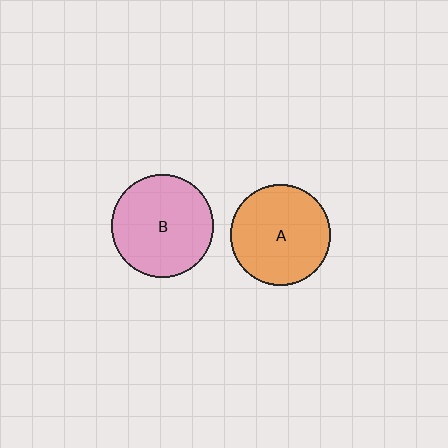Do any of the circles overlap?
No, none of the circles overlap.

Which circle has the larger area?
Circle B (pink).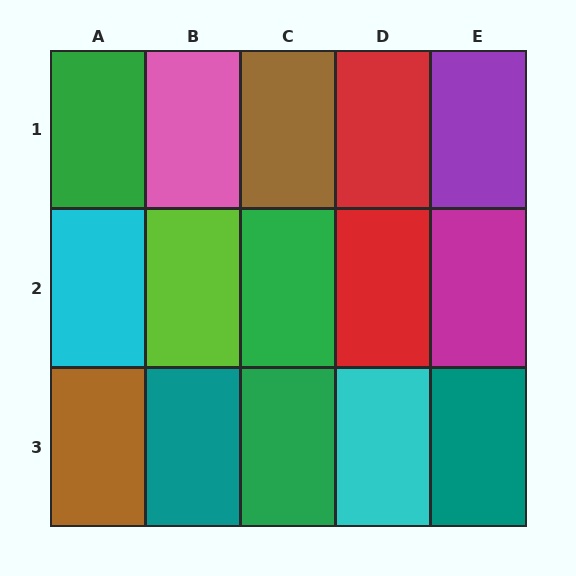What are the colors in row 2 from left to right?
Cyan, lime, green, red, magenta.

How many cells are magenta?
1 cell is magenta.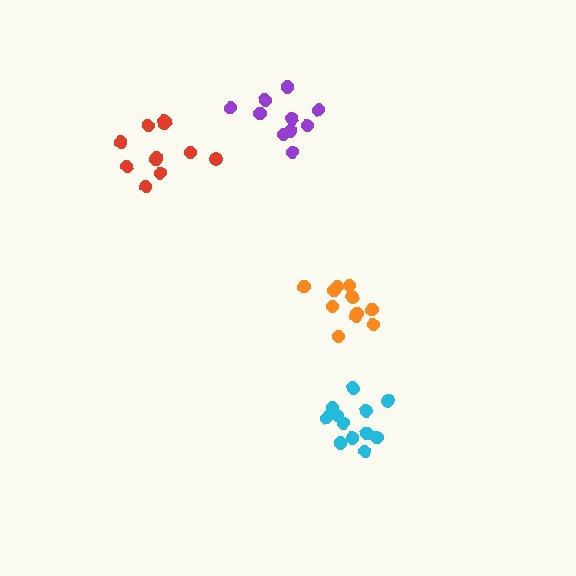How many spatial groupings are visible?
There are 4 spatial groupings.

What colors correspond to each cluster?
The clusters are colored: cyan, orange, purple, red.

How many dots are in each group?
Group 1: 13 dots, Group 2: 11 dots, Group 3: 10 dots, Group 4: 12 dots (46 total).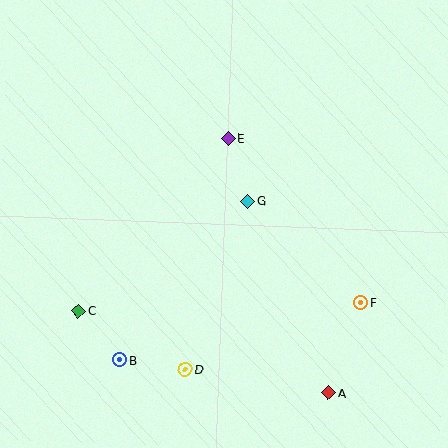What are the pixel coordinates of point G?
Point G is at (248, 201).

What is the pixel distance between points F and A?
The distance between F and A is 96 pixels.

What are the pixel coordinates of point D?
Point D is at (185, 370).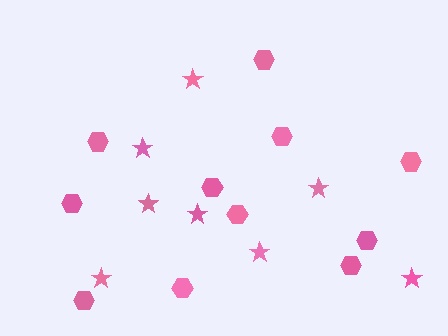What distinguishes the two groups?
There are 2 groups: one group of stars (8) and one group of hexagons (11).